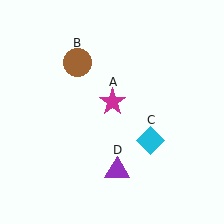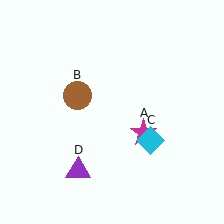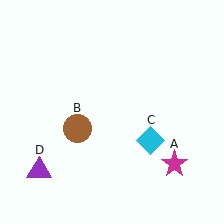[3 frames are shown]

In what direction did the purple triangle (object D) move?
The purple triangle (object D) moved left.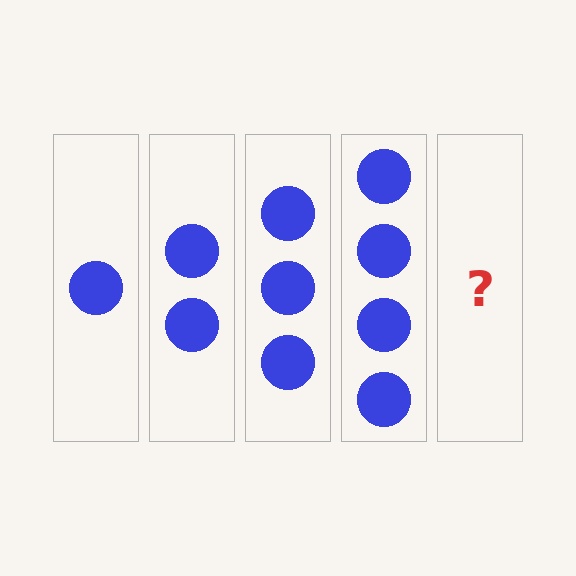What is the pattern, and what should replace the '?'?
The pattern is that each step adds one more circle. The '?' should be 5 circles.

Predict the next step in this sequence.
The next step is 5 circles.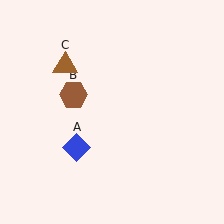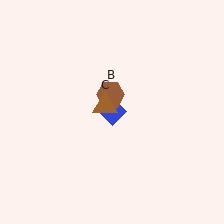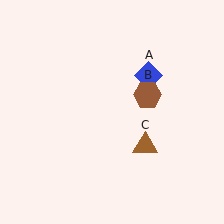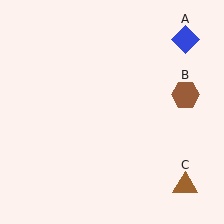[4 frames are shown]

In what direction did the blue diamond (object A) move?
The blue diamond (object A) moved up and to the right.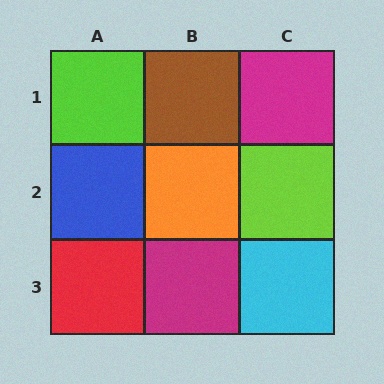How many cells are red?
1 cell is red.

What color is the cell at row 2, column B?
Orange.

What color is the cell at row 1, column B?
Brown.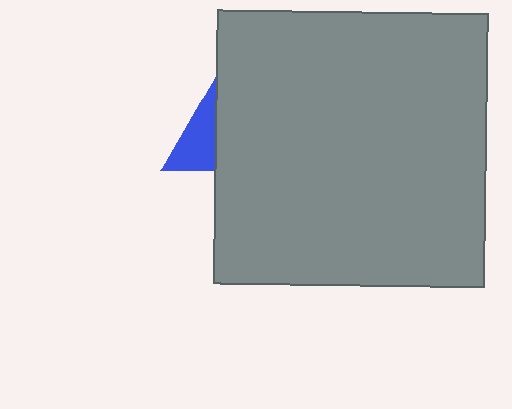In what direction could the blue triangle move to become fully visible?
The blue triangle could move left. That would shift it out from behind the gray rectangle entirely.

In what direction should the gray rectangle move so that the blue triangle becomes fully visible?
The gray rectangle should move right. That is the shortest direction to clear the overlap and leave the blue triangle fully visible.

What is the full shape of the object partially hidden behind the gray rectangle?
The partially hidden object is a blue triangle.